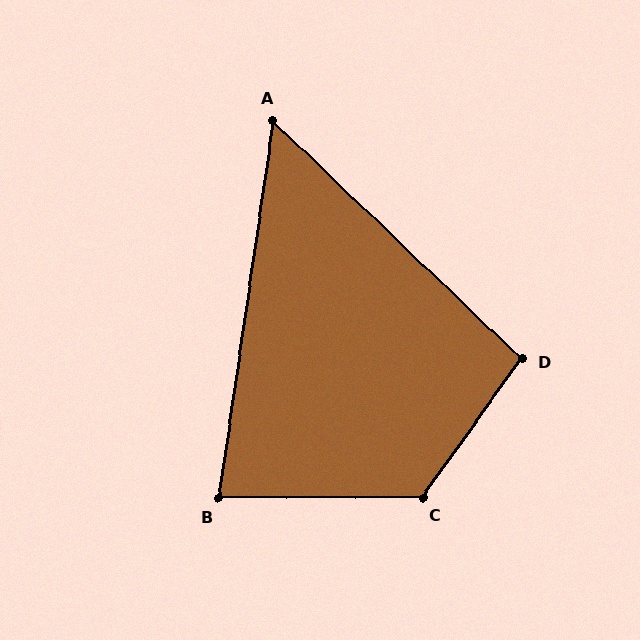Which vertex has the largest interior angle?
C, at approximately 126 degrees.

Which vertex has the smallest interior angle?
A, at approximately 54 degrees.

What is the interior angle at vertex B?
Approximately 82 degrees (acute).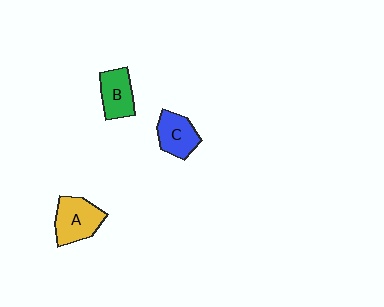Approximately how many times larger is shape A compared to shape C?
Approximately 1.2 times.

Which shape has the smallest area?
Shape B (green).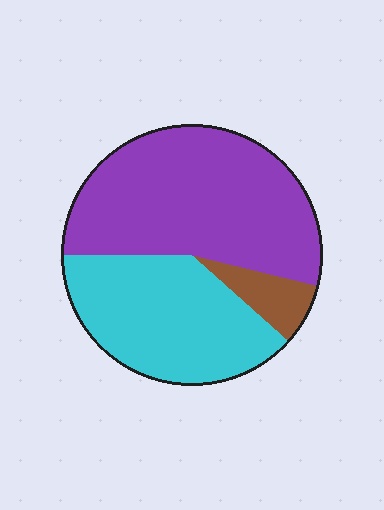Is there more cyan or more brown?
Cyan.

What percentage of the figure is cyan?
Cyan takes up about three eighths (3/8) of the figure.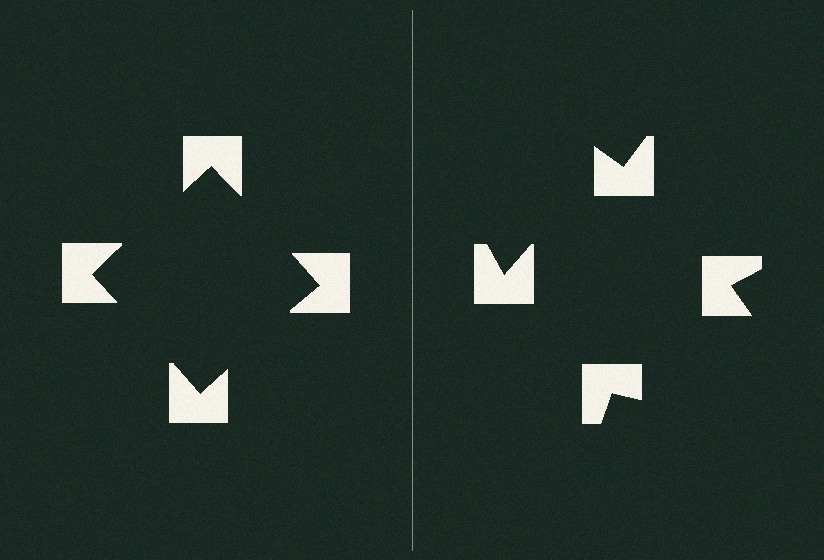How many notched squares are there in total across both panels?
8 — 4 on each side.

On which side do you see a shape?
An illusory square appears on the left side. On the right side the wedge cuts are rotated, so no coherent shape forms.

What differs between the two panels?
The notched squares are positioned identically on both sides; only the wedge orientations differ. On the left they align to a square; on the right they are misaligned.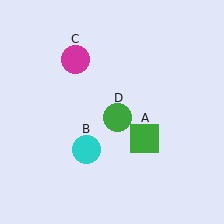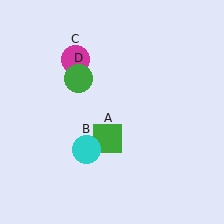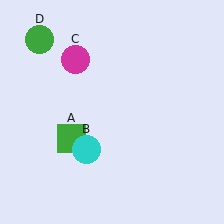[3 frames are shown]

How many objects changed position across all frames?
2 objects changed position: green square (object A), green circle (object D).